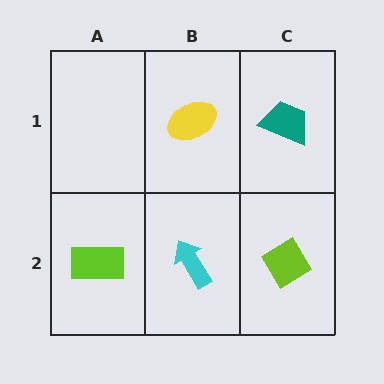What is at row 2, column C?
A lime diamond.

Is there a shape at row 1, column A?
No, that cell is empty.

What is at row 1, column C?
A teal trapezoid.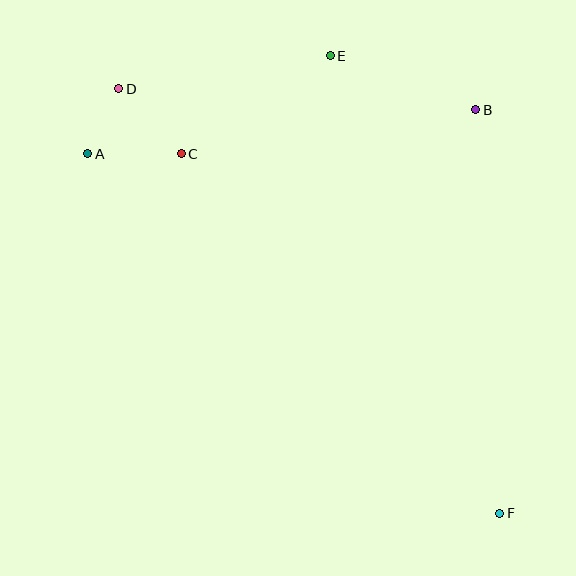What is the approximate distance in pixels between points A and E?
The distance between A and E is approximately 261 pixels.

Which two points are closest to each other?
Points A and D are closest to each other.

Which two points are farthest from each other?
Points D and F are farthest from each other.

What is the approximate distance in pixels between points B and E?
The distance between B and E is approximately 155 pixels.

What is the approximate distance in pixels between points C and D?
The distance between C and D is approximately 90 pixels.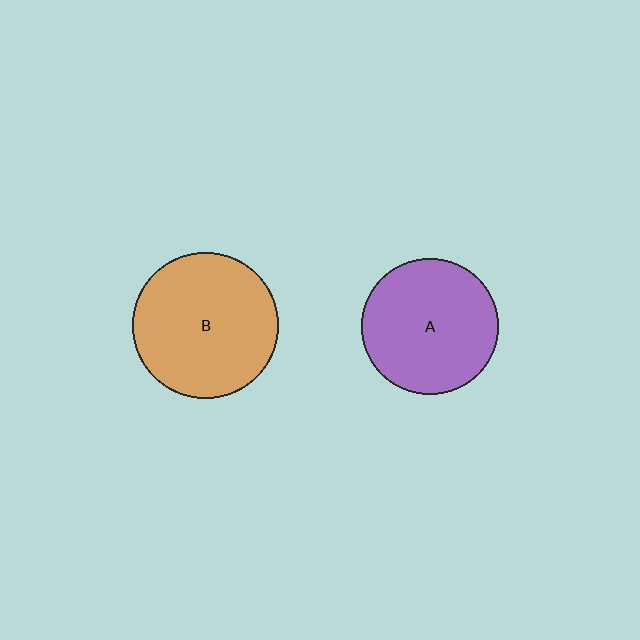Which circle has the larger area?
Circle B (orange).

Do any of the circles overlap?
No, none of the circles overlap.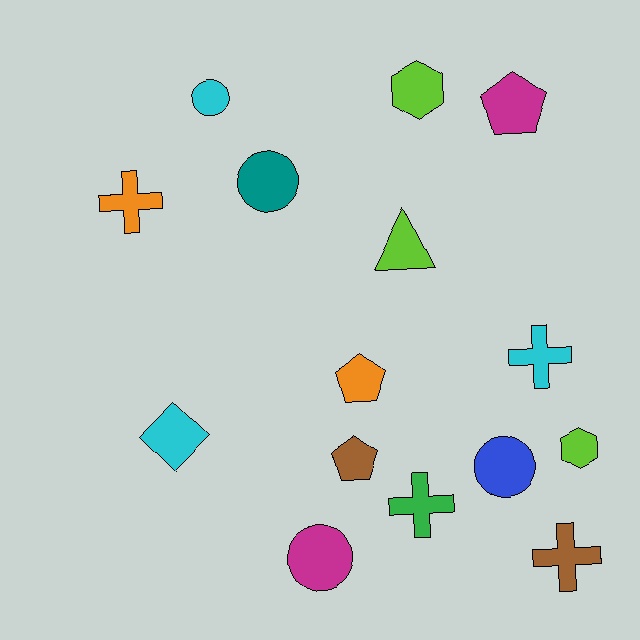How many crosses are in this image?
There are 4 crosses.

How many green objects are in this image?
There is 1 green object.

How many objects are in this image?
There are 15 objects.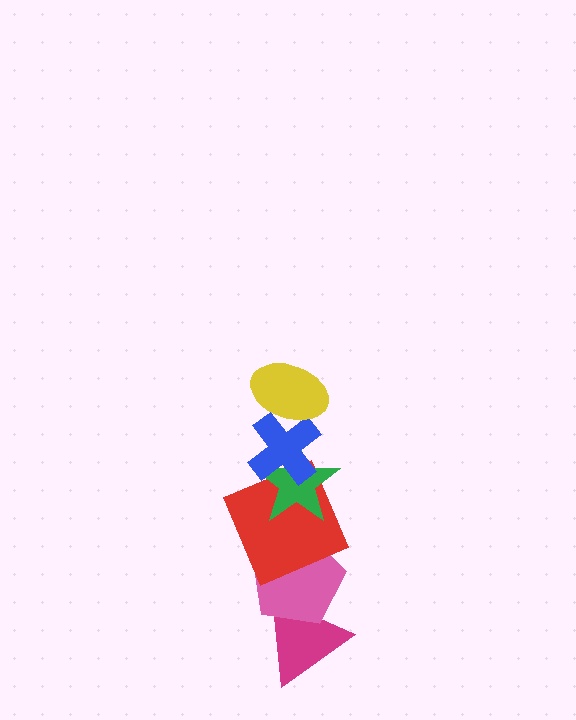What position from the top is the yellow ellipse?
The yellow ellipse is 1st from the top.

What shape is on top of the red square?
The green star is on top of the red square.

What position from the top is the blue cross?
The blue cross is 2nd from the top.